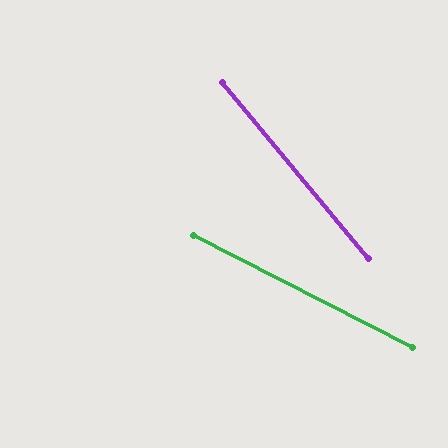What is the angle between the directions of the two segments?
Approximately 23 degrees.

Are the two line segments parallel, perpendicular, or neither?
Neither parallel nor perpendicular — they differ by about 23°.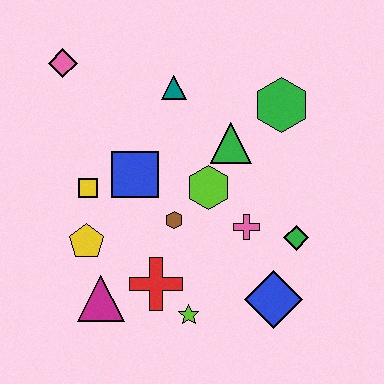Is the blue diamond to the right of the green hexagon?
No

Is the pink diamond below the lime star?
No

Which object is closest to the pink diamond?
The teal triangle is closest to the pink diamond.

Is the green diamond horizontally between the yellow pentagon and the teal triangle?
No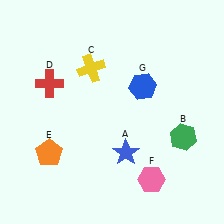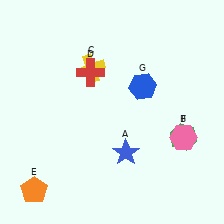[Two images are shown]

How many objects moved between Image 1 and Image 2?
3 objects moved between the two images.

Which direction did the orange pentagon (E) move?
The orange pentagon (E) moved down.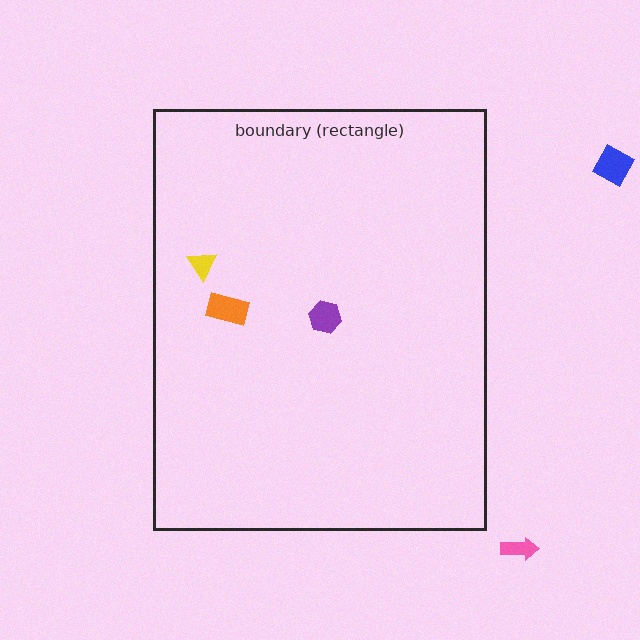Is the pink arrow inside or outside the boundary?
Outside.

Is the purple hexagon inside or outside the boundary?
Inside.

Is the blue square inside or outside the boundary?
Outside.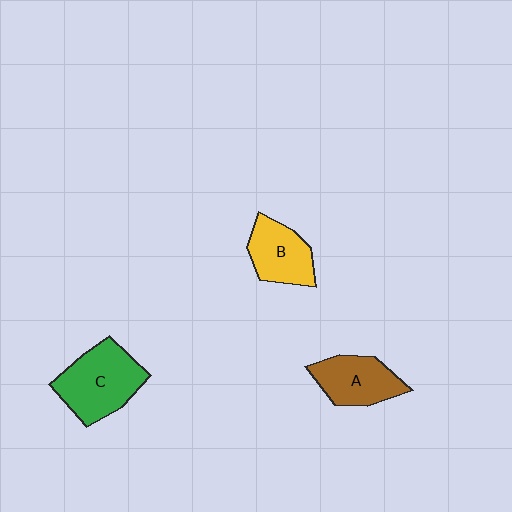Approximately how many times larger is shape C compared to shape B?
Approximately 1.4 times.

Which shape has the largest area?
Shape C (green).